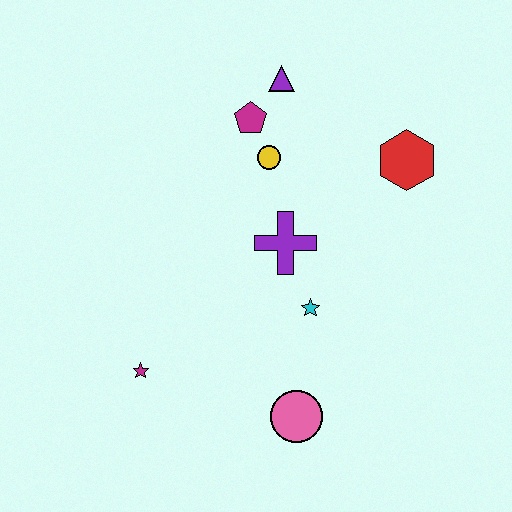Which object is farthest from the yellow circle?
The pink circle is farthest from the yellow circle.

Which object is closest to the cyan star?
The purple cross is closest to the cyan star.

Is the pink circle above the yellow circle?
No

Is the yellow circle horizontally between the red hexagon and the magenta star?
Yes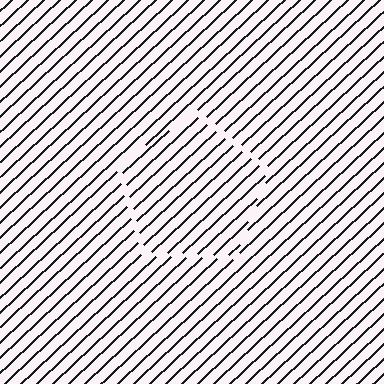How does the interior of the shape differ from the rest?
The interior of the shape contains the same grating, shifted by half a period — the contour is defined by the phase discontinuity where line-ends from the inner and outer gratings abut.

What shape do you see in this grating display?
An illusory pentagon. The interior of the shape contains the same grating, shifted by half a period — the contour is defined by the phase discontinuity where line-ends from the inner and outer gratings abut.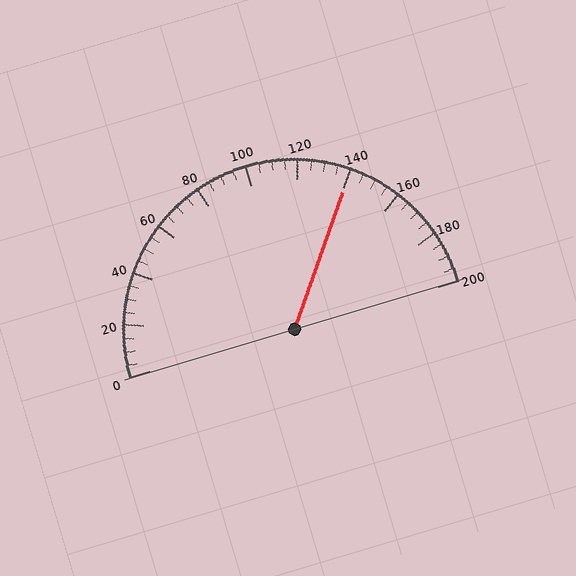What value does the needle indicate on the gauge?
The needle indicates approximately 140.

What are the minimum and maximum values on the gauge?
The gauge ranges from 0 to 200.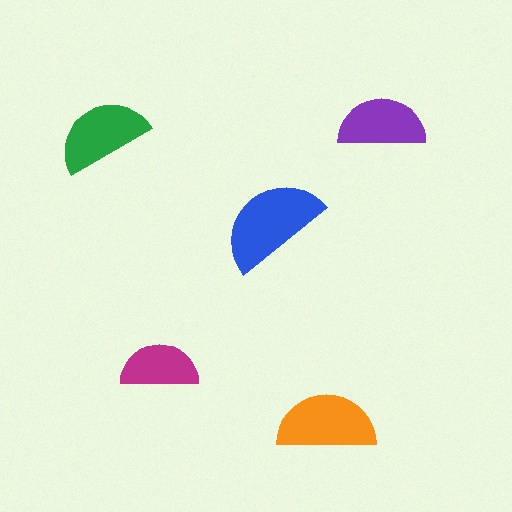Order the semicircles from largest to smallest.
the blue one, the orange one, the green one, the purple one, the magenta one.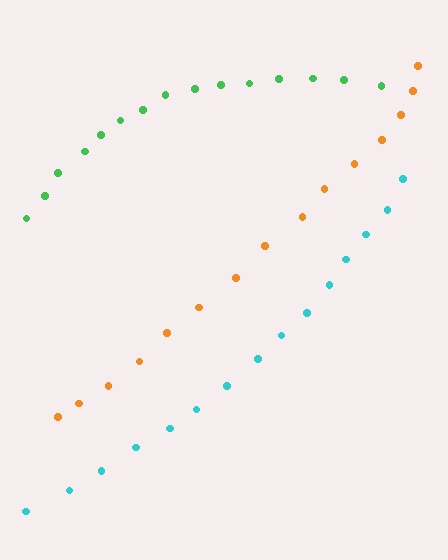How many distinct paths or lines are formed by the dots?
There are 3 distinct paths.